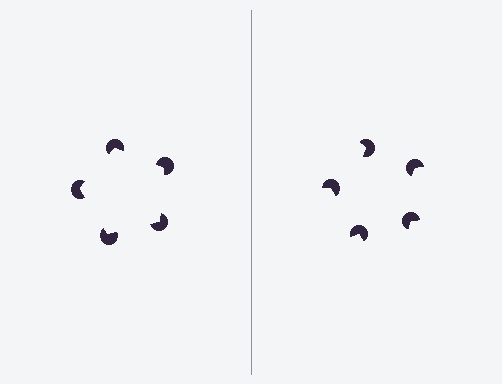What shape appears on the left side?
An illusory pentagon.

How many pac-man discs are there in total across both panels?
10 — 5 on each side.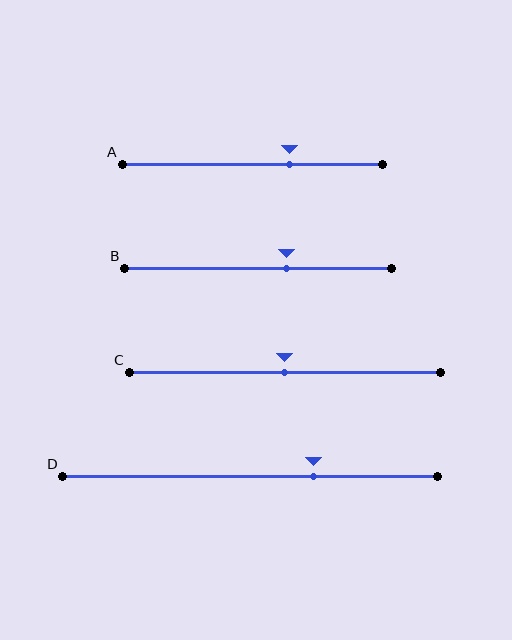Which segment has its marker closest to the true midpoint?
Segment C has its marker closest to the true midpoint.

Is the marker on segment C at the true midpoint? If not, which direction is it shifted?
Yes, the marker on segment C is at the true midpoint.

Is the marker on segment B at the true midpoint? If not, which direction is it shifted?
No, the marker on segment B is shifted to the right by about 11% of the segment length.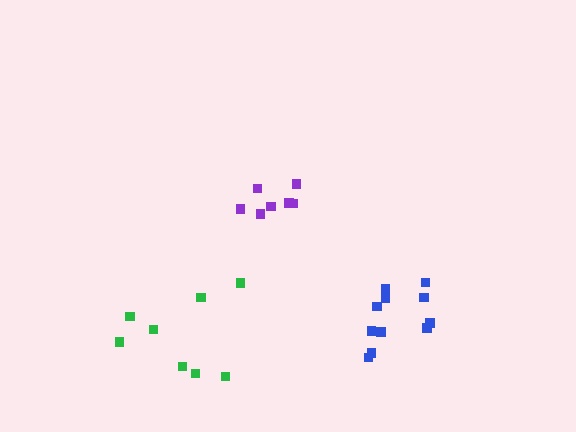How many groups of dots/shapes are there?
There are 3 groups.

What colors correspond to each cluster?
The clusters are colored: green, purple, blue.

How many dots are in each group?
Group 1: 8 dots, Group 2: 7 dots, Group 3: 11 dots (26 total).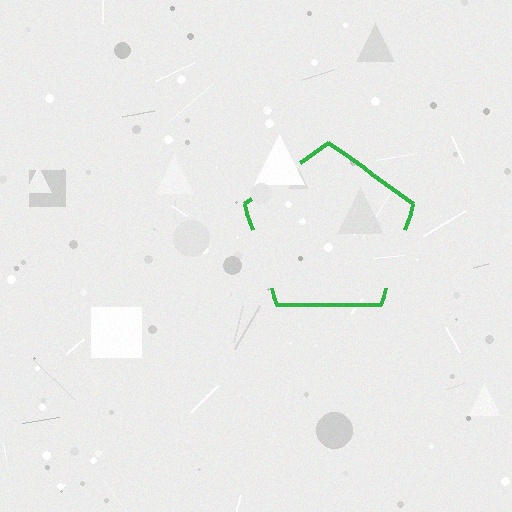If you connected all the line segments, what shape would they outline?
They would outline a pentagon.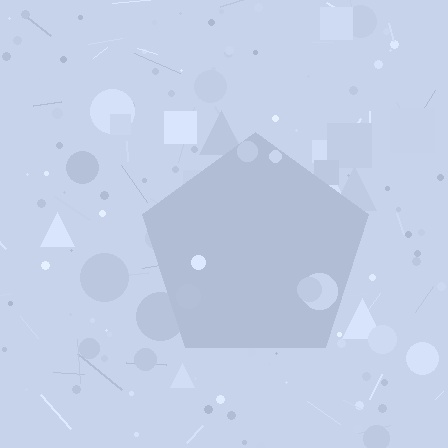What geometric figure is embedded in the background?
A pentagon is embedded in the background.